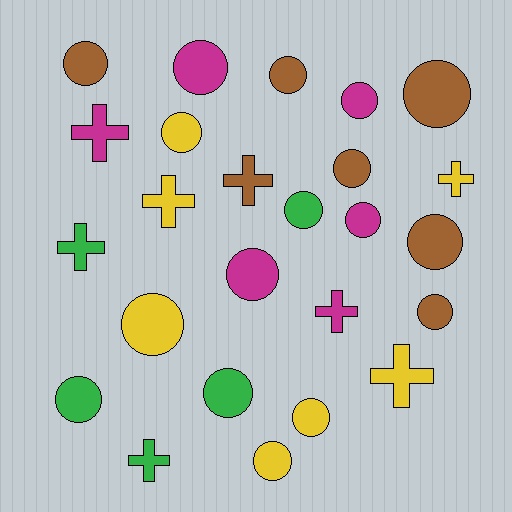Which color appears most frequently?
Yellow, with 7 objects.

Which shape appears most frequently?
Circle, with 17 objects.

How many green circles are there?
There are 3 green circles.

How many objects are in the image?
There are 25 objects.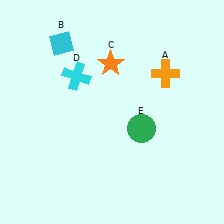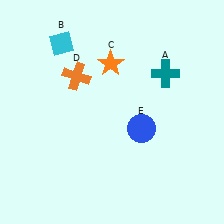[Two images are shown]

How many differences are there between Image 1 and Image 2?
There are 3 differences between the two images.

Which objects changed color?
A changed from orange to teal. D changed from cyan to orange. E changed from green to blue.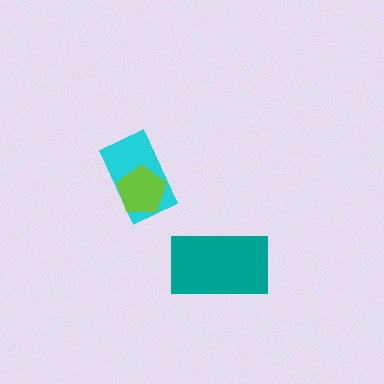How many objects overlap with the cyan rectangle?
1 object overlaps with the cyan rectangle.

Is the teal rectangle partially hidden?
No, no other shape covers it.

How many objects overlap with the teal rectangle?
0 objects overlap with the teal rectangle.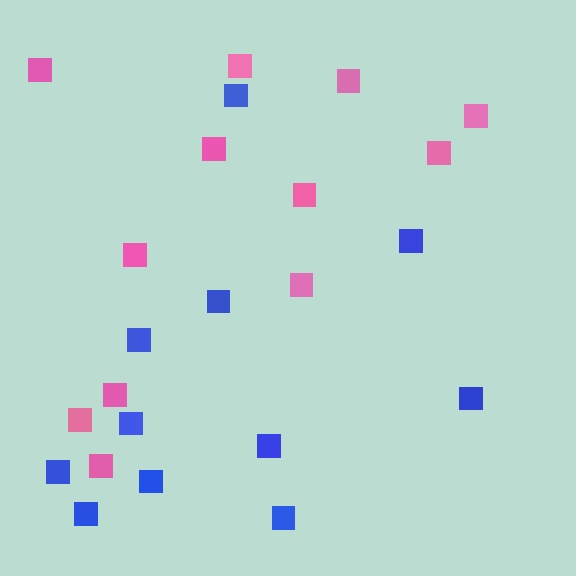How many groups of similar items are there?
There are 2 groups: one group of pink squares (12) and one group of blue squares (11).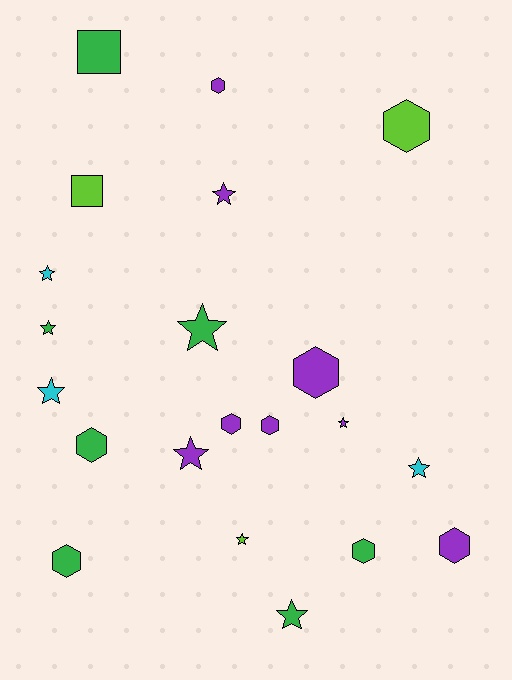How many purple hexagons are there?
There are 5 purple hexagons.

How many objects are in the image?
There are 21 objects.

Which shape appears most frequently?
Star, with 10 objects.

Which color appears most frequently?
Purple, with 8 objects.